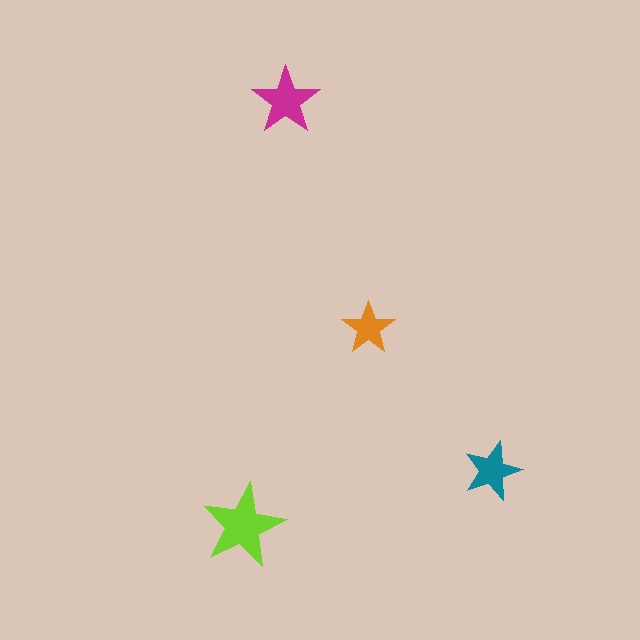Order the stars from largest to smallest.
the lime one, the magenta one, the teal one, the orange one.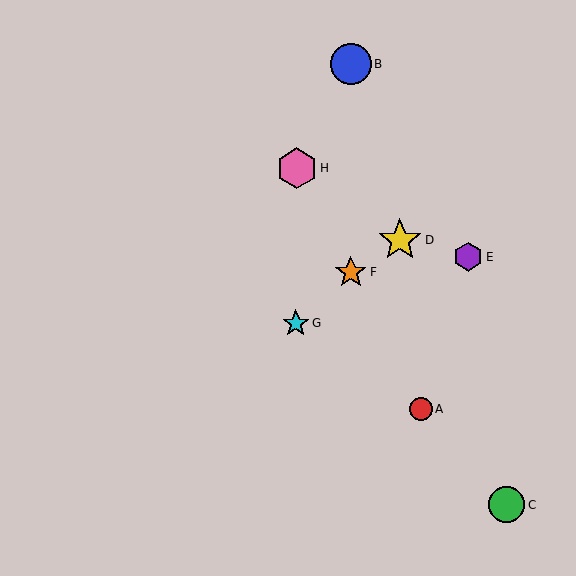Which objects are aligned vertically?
Objects B, F are aligned vertically.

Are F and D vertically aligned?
No, F is at x≈351 and D is at x≈400.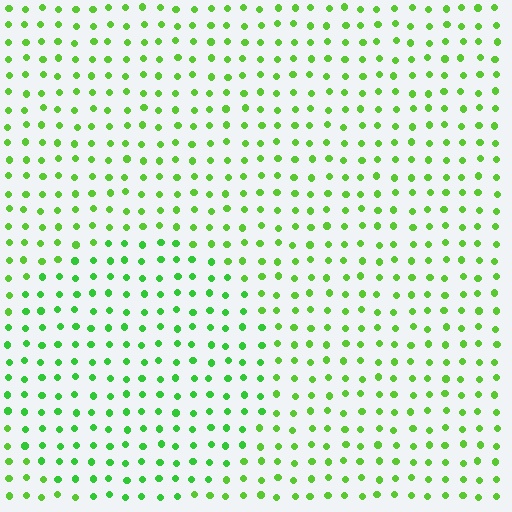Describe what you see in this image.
The image is filled with small lime elements in a uniform arrangement. A circle-shaped region is visible where the elements are tinted to a slightly different hue, forming a subtle color boundary.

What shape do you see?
I see a circle.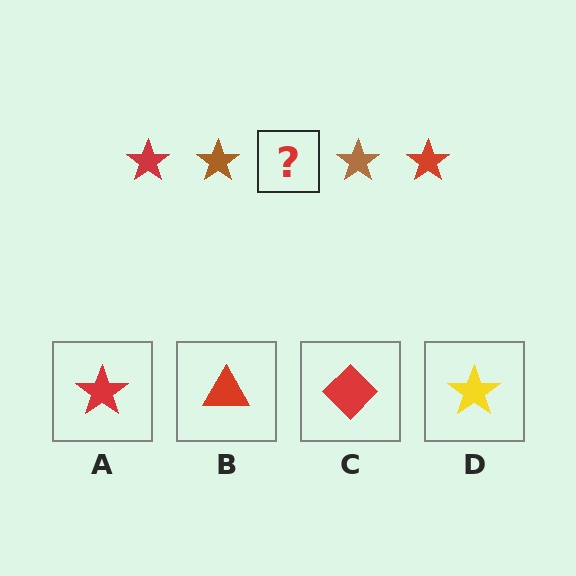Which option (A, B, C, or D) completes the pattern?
A.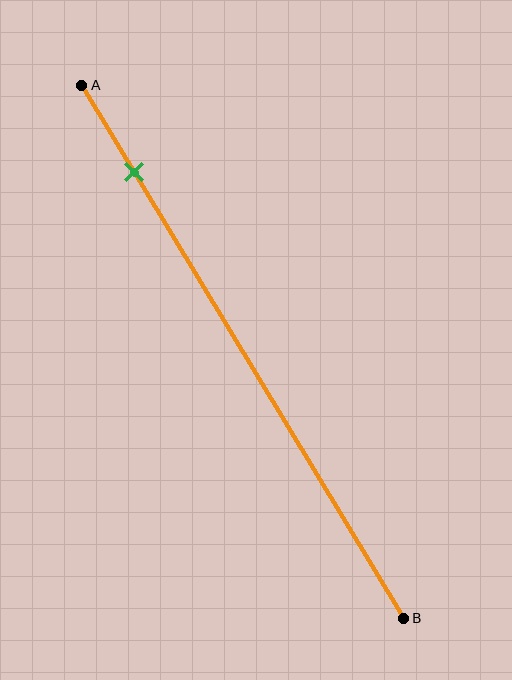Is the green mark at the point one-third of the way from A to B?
No, the mark is at about 15% from A, not at the 33% one-third point.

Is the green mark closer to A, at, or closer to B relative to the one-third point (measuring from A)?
The green mark is closer to point A than the one-third point of segment AB.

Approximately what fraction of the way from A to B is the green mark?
The green mark is approximately 15% of the way from A to B.